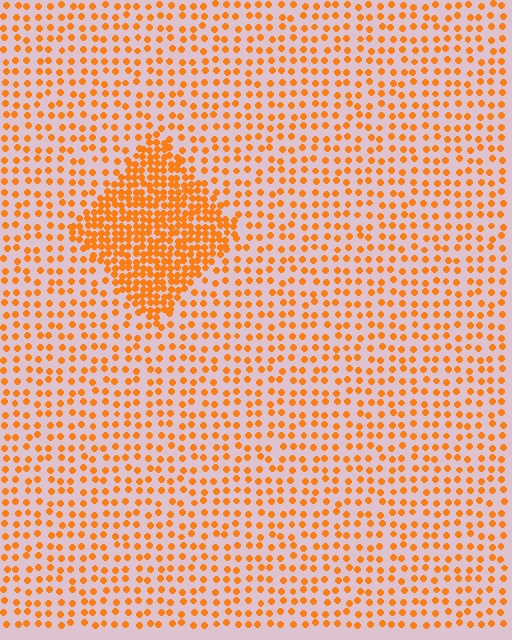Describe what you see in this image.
The image contains small orange elements arranged at two different densities. A diamond-shaped region is visible where the elements are more densely packed than the surrounding area.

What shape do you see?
I see a diamond.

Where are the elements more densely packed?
The elements are more densely packed inside the diamond boundary.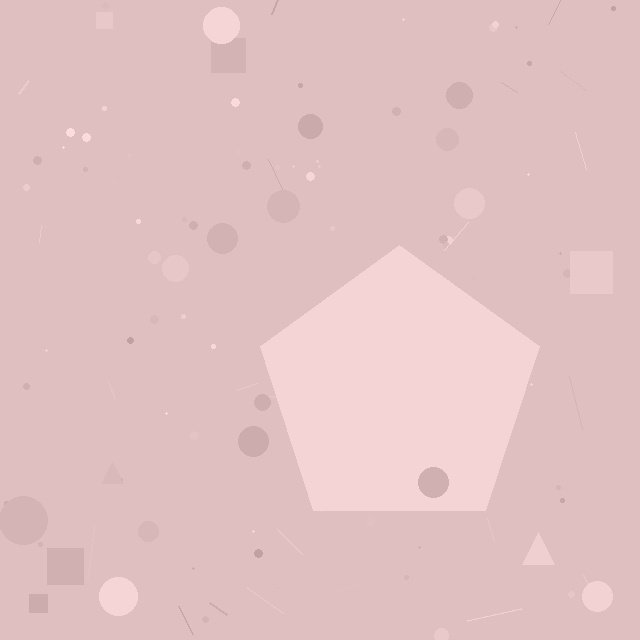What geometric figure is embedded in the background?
A pentagon is embedded in the background.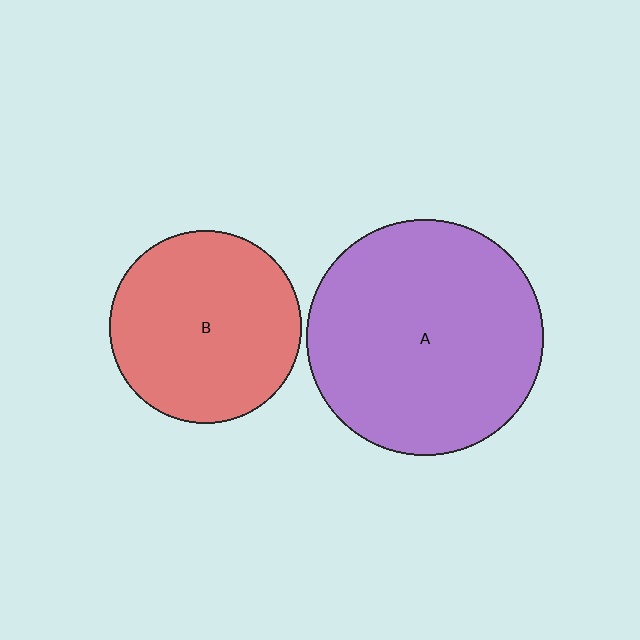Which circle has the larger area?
Circle A (purple).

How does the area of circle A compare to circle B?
Approximately 1.5 times.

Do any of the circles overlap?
No, none of the circles overlap.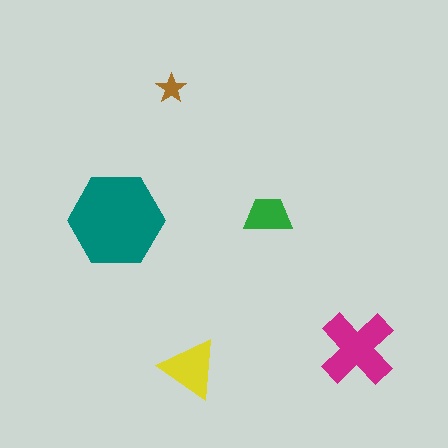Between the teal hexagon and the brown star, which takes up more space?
The teal hexagon.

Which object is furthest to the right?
The magenta cross is rightmost.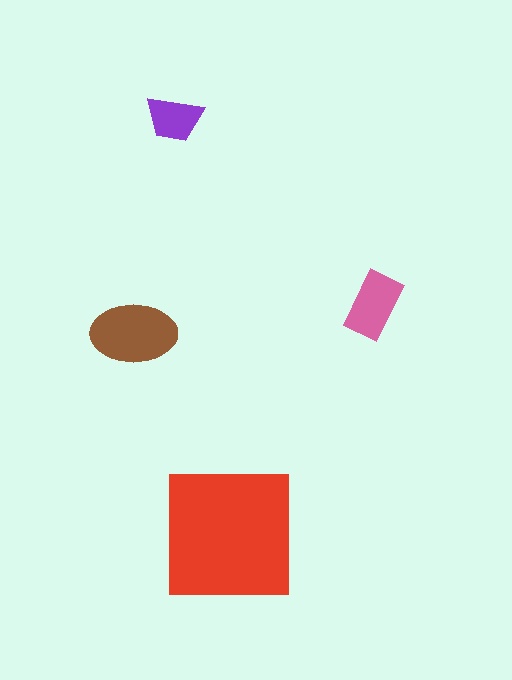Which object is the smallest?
The purple trapezoid.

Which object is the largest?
The red square.